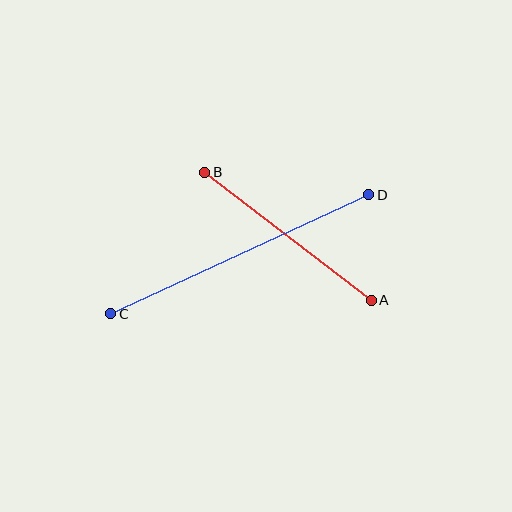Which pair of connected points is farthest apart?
Points C and D are farthest apart.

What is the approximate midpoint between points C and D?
The midpoint is at approximately (240, 254) pixels.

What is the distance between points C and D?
The distance is approximately 284 pixels.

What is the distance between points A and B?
The distance is approximately 210 pixels.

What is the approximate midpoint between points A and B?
The midpoint is at approximately (288, 236) pixels.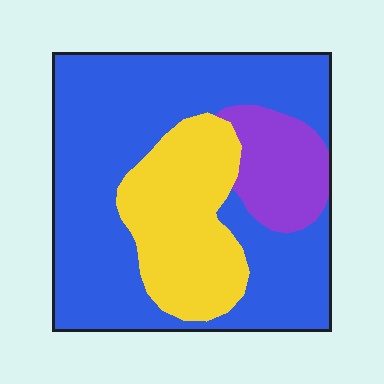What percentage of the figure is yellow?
Yellow covers roughly 25% of the figure.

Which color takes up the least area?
Purple, at roughly 15%.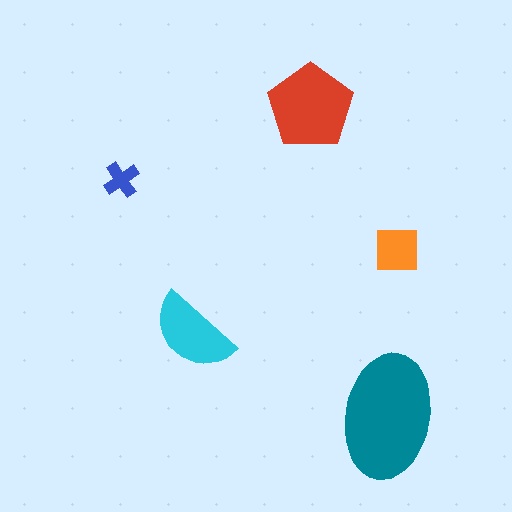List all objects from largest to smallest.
The teal ellipse, the red pentagon, the cyan semicircle, the orange square, the blue cross.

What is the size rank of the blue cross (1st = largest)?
5th.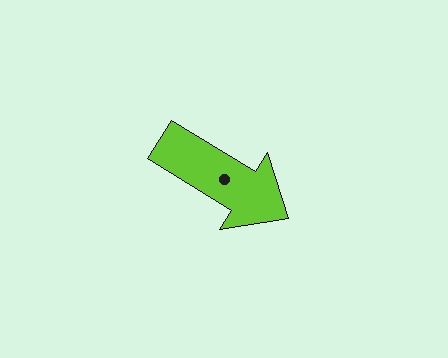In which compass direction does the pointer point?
Southeast.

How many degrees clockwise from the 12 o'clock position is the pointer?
Approximately 121 degrees.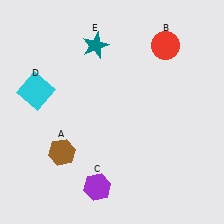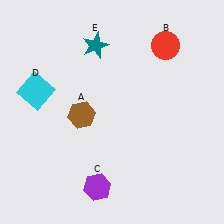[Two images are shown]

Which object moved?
The brown hexagon (A) moved up.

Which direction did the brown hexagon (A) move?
The brown hexagon (A) moved up.